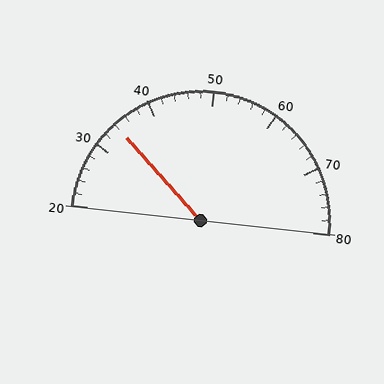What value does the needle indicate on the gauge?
The needle indicates approximately 34.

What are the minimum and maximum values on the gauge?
The gauge ranges from 20 to 80.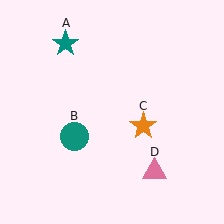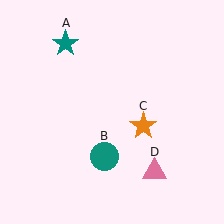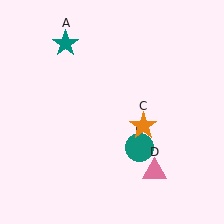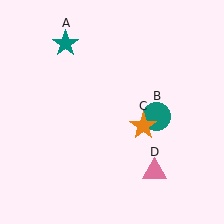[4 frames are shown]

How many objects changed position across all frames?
1 object changed position: teal circle (object B).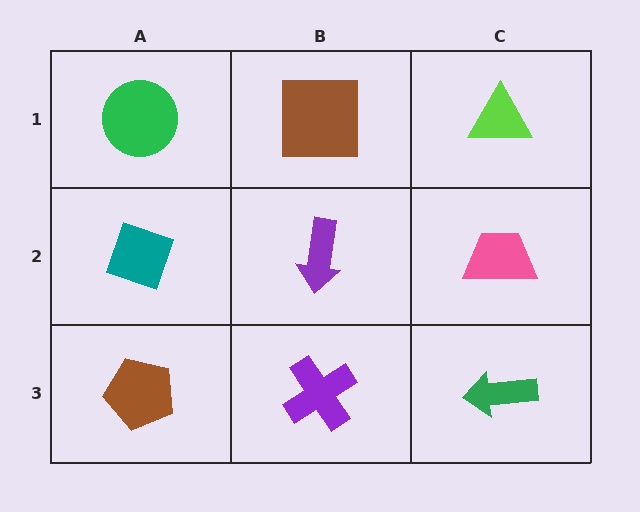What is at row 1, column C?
A lime triangle.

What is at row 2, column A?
A teal diamond.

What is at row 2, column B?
A purple arrow.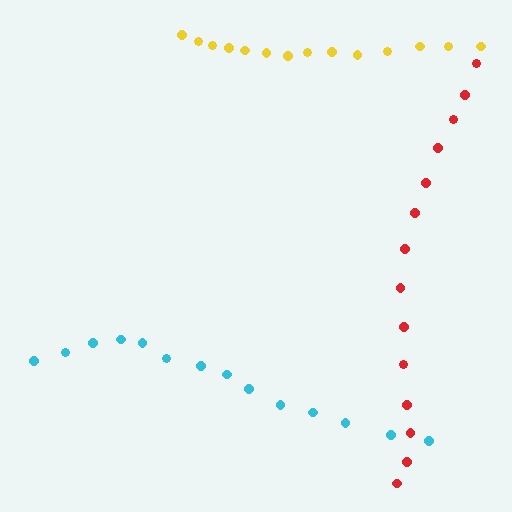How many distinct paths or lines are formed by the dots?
There are 3 distinct paths.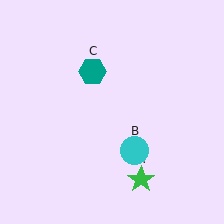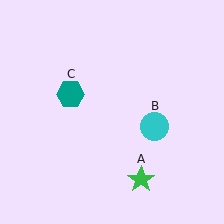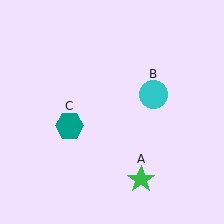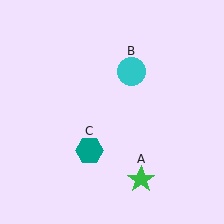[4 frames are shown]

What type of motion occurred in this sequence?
The cyan circle (object B), teal hexagon (object C) rotated counterclockwise around the center of the scene.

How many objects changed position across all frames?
2 objects changed position: cyan circle (object B), teal hexagon (object C).